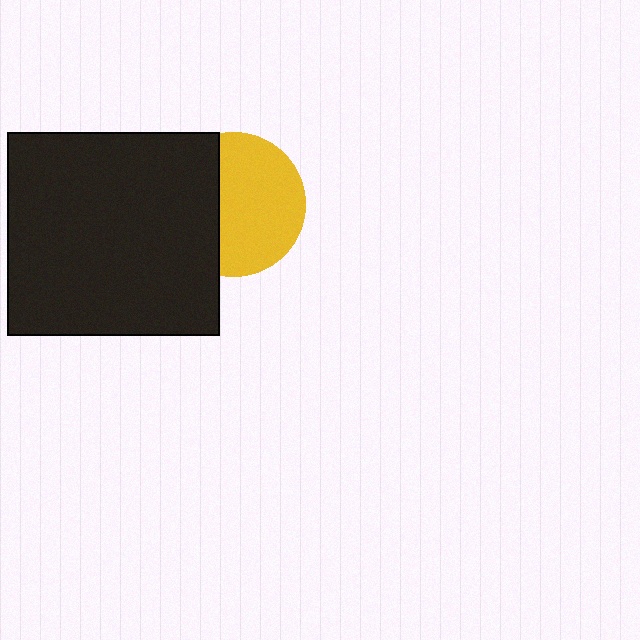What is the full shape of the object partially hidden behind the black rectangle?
The partially hidden object is a yellow circle.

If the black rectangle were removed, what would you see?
You would see the complete yellow circle.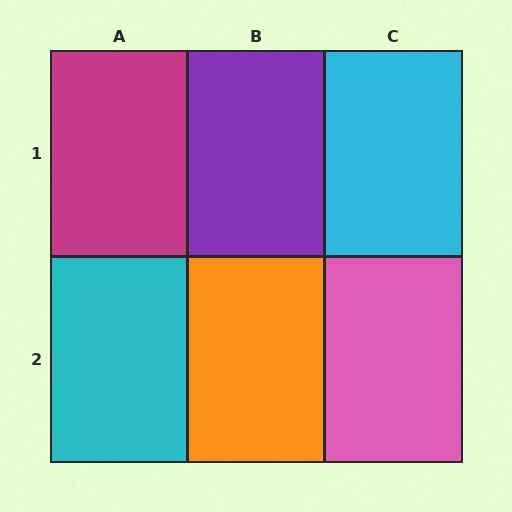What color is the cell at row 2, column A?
Cyan.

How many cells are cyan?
2 cells are cyan.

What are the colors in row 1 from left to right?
Magenta, purple, cyan.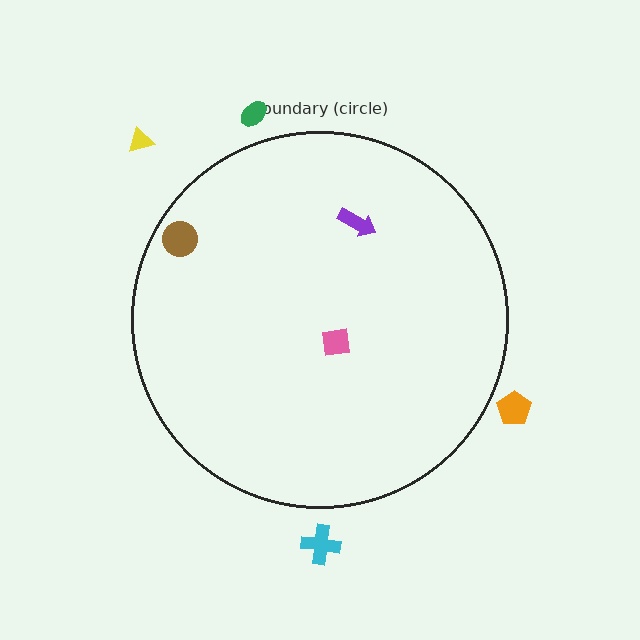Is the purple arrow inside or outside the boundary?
Inside.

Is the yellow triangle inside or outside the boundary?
Outside.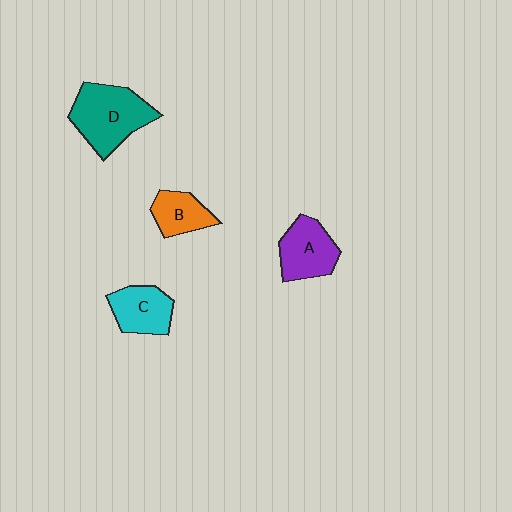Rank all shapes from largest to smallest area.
From largest to smallest: D (teal), A (purple), C (cyan), B (orange).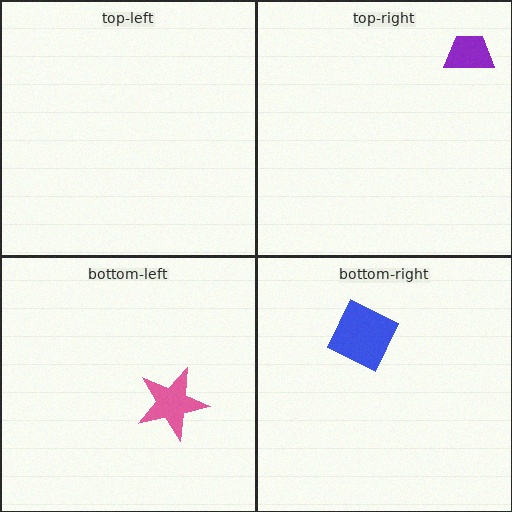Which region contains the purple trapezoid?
The top-right region.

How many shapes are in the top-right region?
1.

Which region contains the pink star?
The bottom-left region.